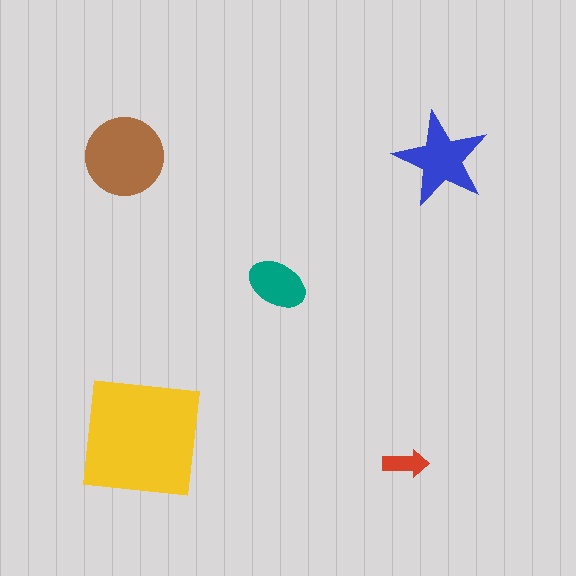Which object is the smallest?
The red arrow.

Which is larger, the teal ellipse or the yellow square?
The yellow square.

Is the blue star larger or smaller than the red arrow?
Larger.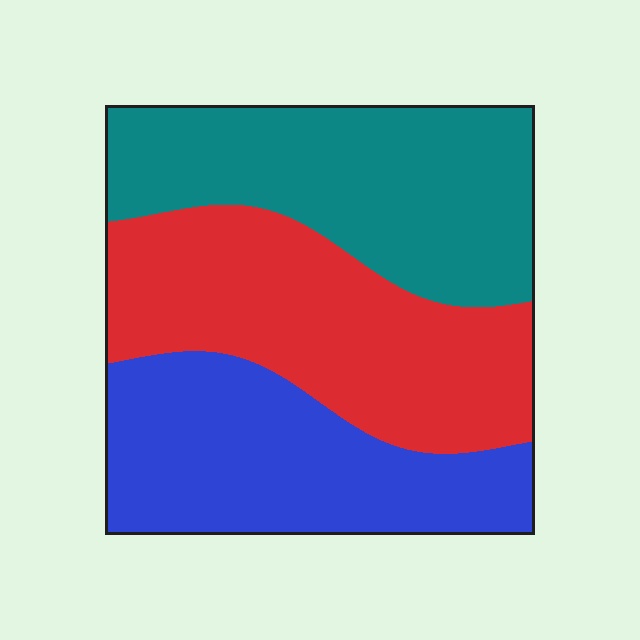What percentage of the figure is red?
Red takes up about three eighths (3/8) of the figure.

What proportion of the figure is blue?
Blue covers 31% of the figure.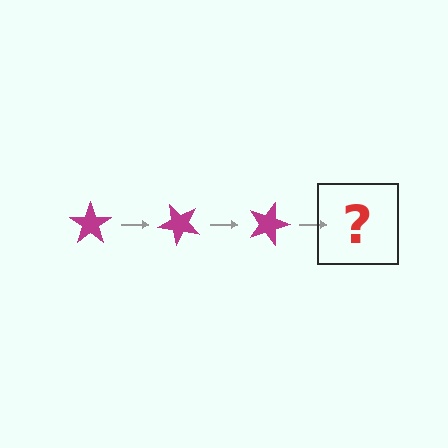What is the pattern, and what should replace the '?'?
The pattern is that the star rotates 45 degrees each step. The '?' should be a magenta star rotated 135 degrees.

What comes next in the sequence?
The next element should be a magenta star rotated 135 degrees.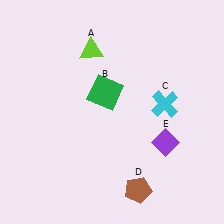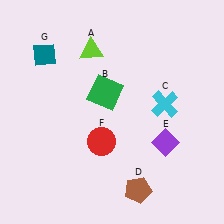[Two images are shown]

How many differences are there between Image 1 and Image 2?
There are 2 differences between the two images.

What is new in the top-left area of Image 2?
A teal diamond (G) was added in the top-left area of Image 2.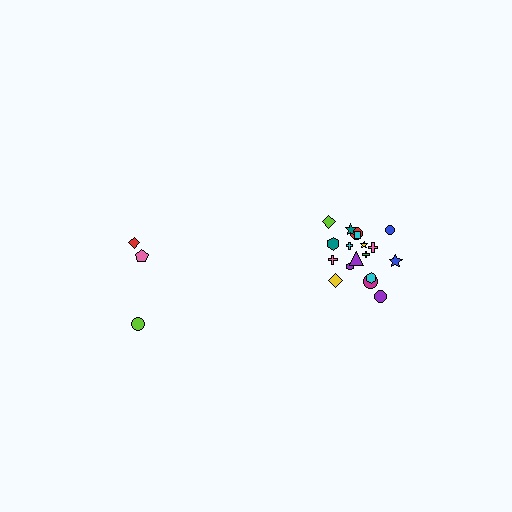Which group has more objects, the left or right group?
The right group.